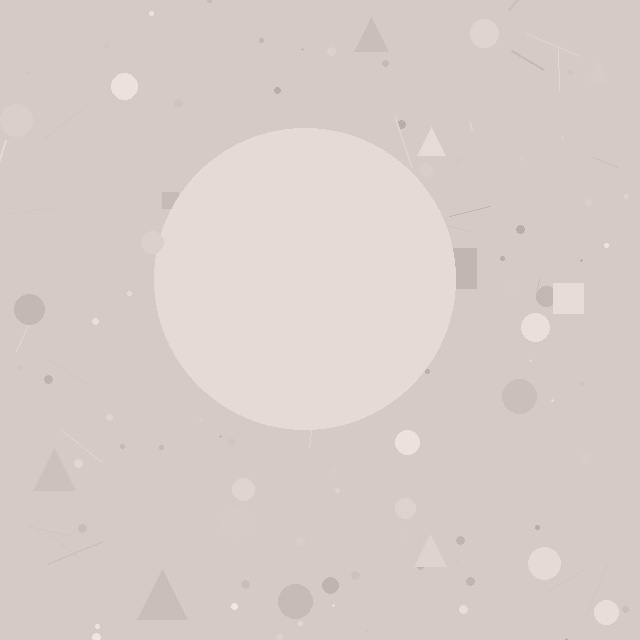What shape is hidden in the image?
A circle is hidden in the image.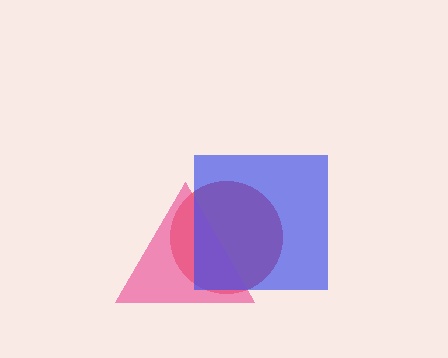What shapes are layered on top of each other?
The layered shapes are: a red circle, a pink triangle, a blue square.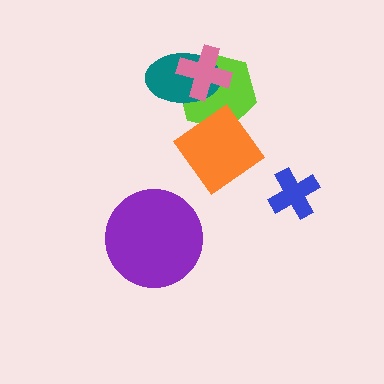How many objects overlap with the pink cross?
2 objects overlap with the pink cross.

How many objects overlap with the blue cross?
0 objects overlap with the blue cross.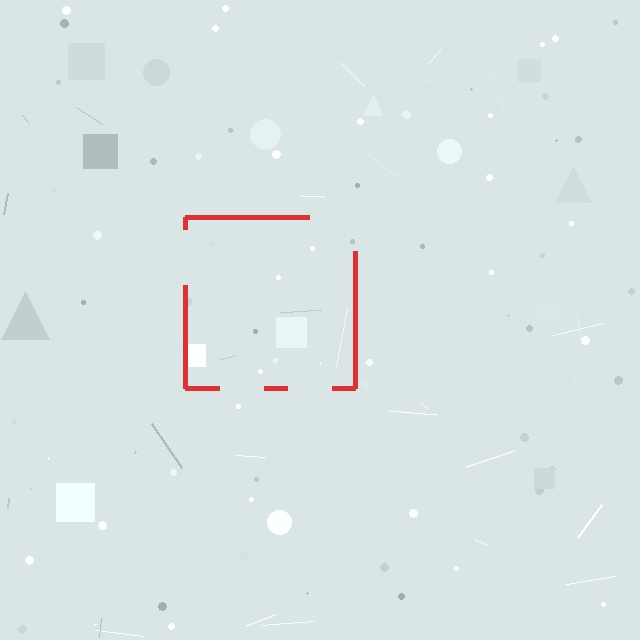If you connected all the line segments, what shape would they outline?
They would outline a square.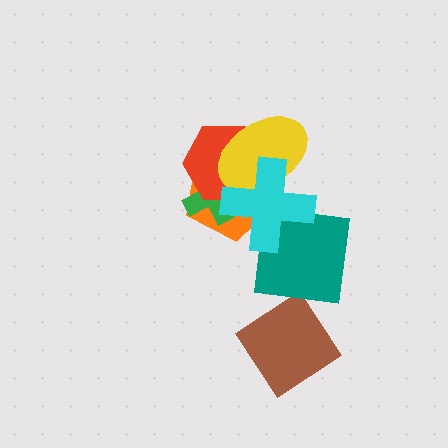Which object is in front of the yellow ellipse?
The cyan cross is in front of the yellow ellipse.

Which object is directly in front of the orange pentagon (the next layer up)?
The green cross is directly in front of the orange pentagon.